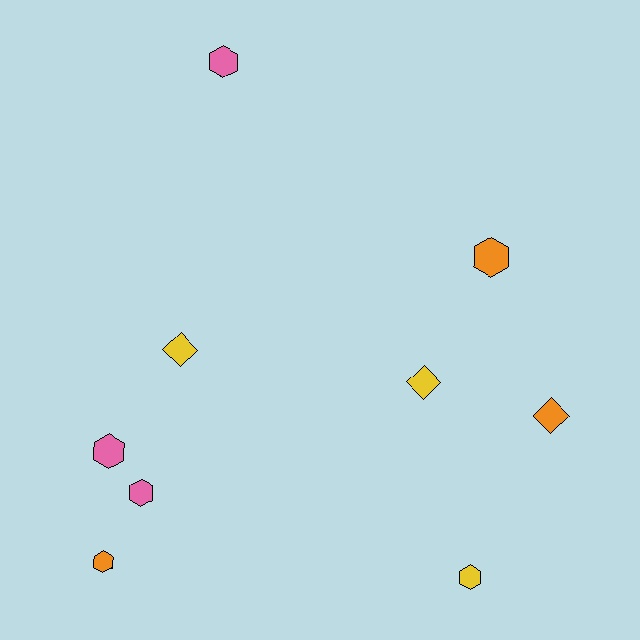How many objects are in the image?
There are 9 objects.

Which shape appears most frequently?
Hexagon, with 6 objects.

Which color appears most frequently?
Pink, with 3 objects.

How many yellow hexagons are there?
There is 1 yellow hexagon.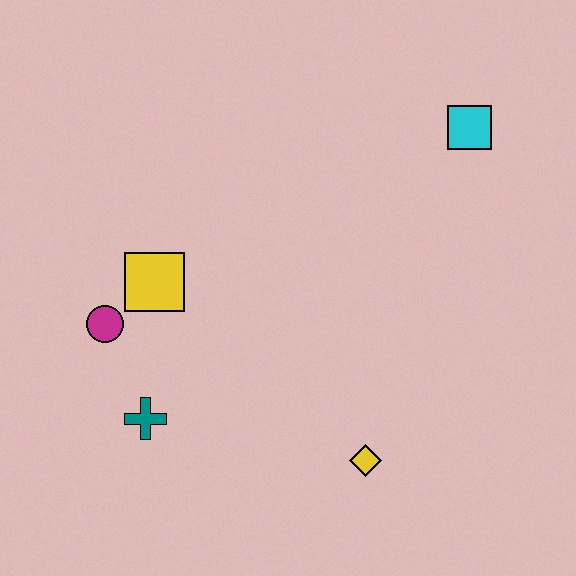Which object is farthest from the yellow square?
The cyan square is farthest from the yellow square.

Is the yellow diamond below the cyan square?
Yes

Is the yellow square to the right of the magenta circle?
Yes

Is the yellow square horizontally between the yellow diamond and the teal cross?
Yes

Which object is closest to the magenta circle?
The yellow square is closest to the magenta circle.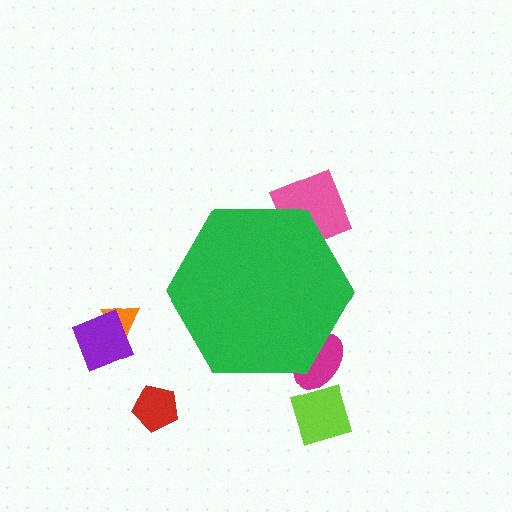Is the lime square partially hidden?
No, the lime square is fully visible.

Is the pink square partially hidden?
Yes, the pink square is partially hidden behind the green hexagon.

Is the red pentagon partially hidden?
No, the red pentagon is fully visible.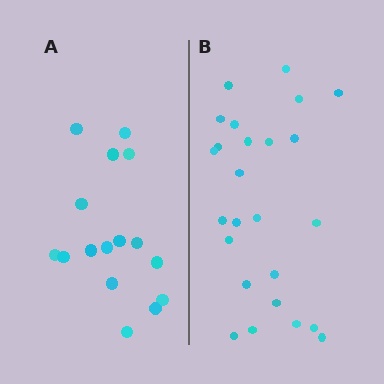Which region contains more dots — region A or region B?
Region B (the right region) has more dots.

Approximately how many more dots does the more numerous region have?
Region B has roughly 8 or so more dots than region A.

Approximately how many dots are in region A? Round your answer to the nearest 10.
About 20 dots. (The exact count is 16, which rounds to 20.)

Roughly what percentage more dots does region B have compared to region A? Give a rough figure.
About 55% more.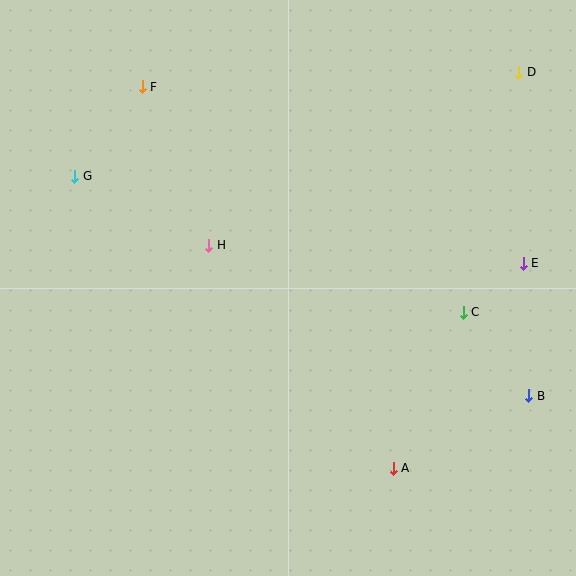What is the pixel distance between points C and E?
The distance between C and E is 77 pixels.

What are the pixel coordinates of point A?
Point A is at (393, 468).